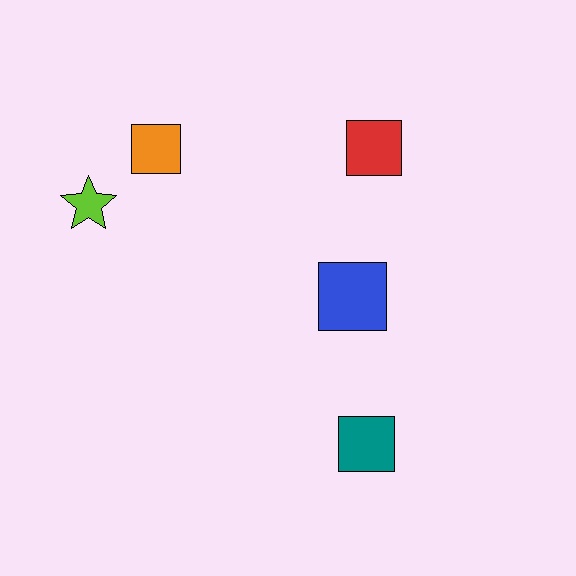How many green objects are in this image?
There are no green objects.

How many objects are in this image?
There are 5 objects.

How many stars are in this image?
There is 1 star.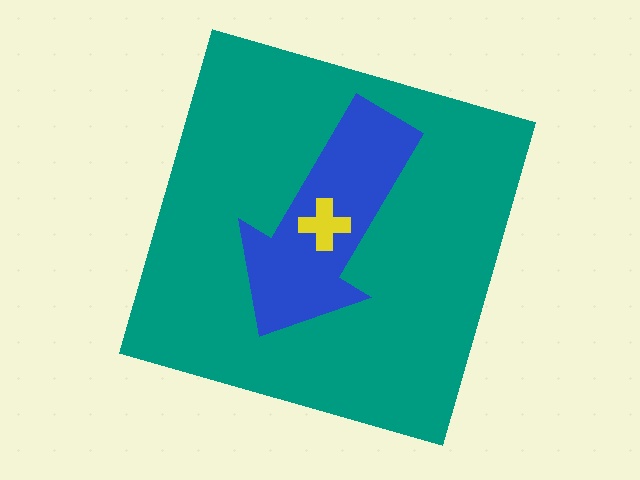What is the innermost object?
The yellow cross.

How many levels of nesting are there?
3.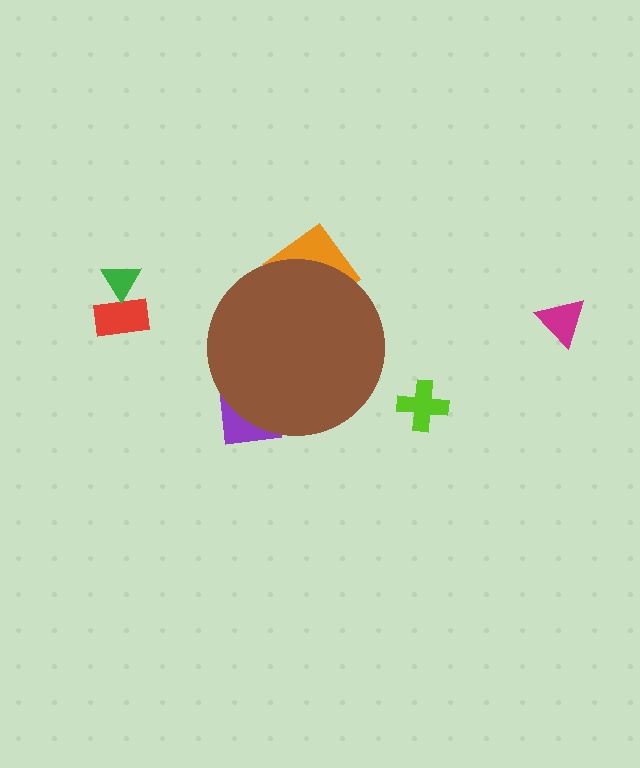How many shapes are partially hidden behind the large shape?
2 shapes are partially hidden.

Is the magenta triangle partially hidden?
No, the magenta triangle is fully visible.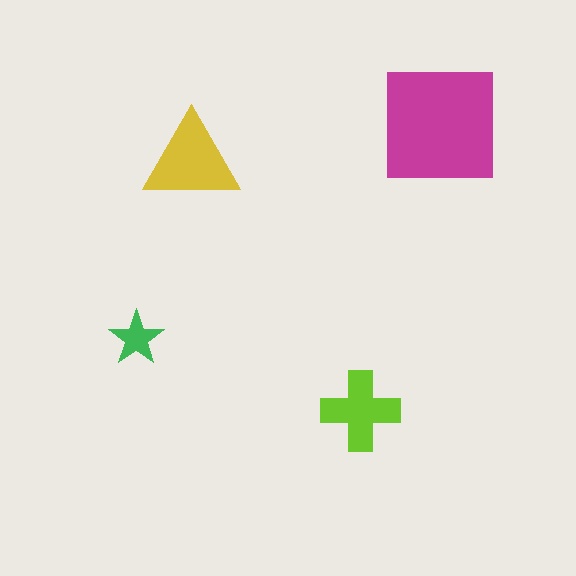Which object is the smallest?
The green star.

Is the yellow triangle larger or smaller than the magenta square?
Smaller.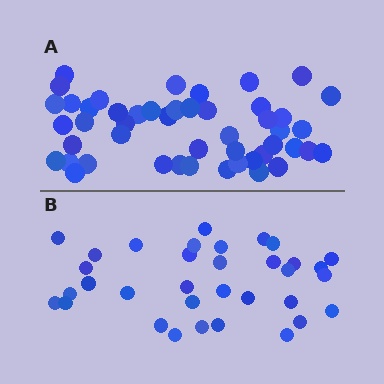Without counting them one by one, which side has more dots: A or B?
Region A (the top region) has more dots.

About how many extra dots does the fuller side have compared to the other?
Region A has approximately 15 more dots than region B.